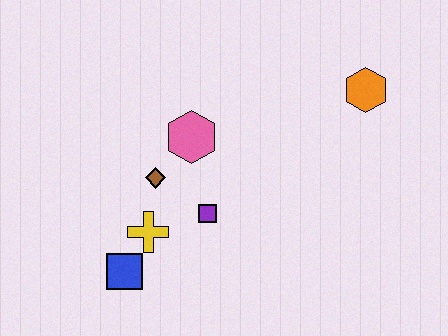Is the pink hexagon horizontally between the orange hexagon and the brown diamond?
Yes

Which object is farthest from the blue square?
The orange hexagon is farthest from the blue square.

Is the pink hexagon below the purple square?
No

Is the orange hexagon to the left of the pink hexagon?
No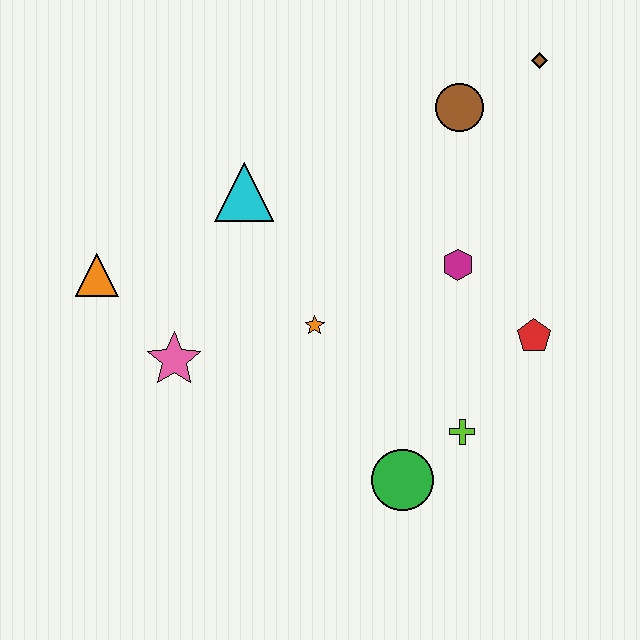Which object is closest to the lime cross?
The green circle is closest to the lime cross.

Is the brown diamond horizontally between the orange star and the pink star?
No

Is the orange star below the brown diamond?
Yes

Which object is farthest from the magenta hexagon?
The orange triangle is farthest from the magenta hexagon.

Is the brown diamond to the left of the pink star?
No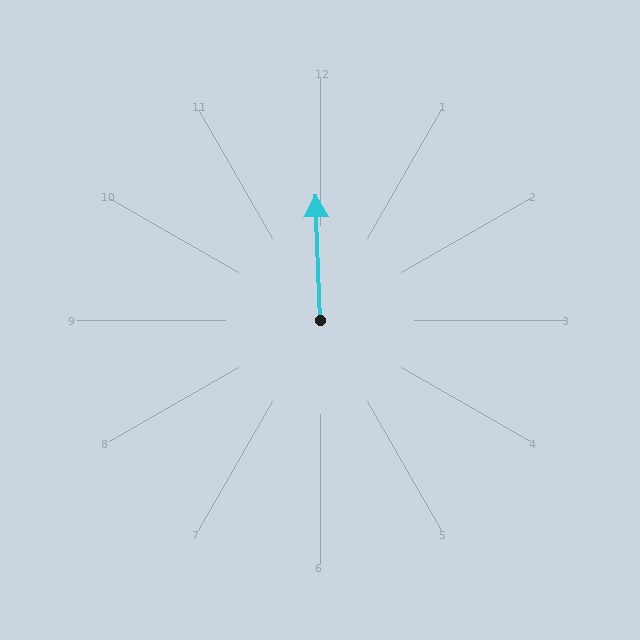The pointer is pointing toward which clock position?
Roughly 12 o'clock.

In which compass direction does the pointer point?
North.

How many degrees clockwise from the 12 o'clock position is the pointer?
Approximately 358 degrees.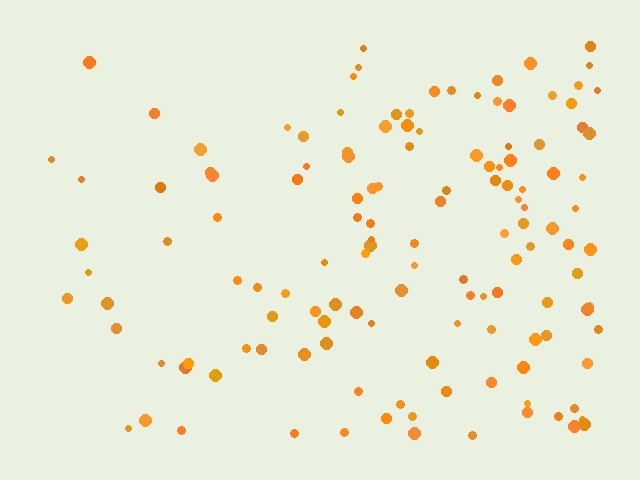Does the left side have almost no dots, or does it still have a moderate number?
Still a moderate number, just noticeably fewer than the right.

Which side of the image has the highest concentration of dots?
The right.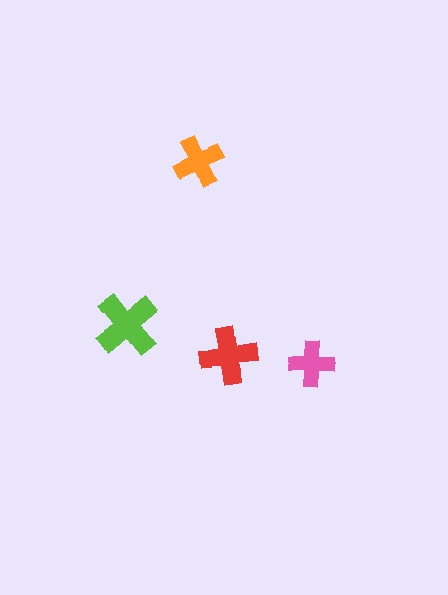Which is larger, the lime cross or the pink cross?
The lime one.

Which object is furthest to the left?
The lime cross is leftmost.